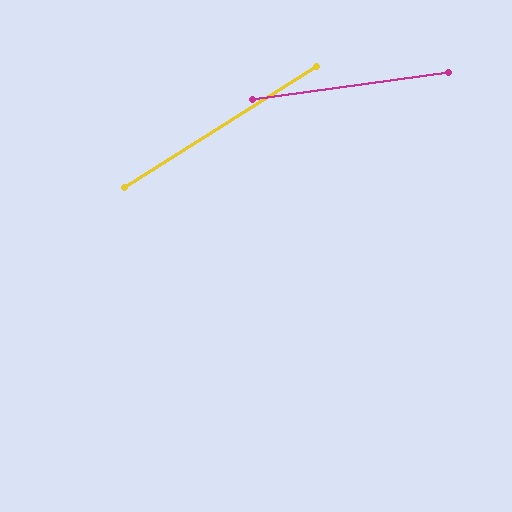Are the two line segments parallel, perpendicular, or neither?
Neither parallel nor perpendicular — they differ by about 24°.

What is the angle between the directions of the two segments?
Approximately 24 degrees.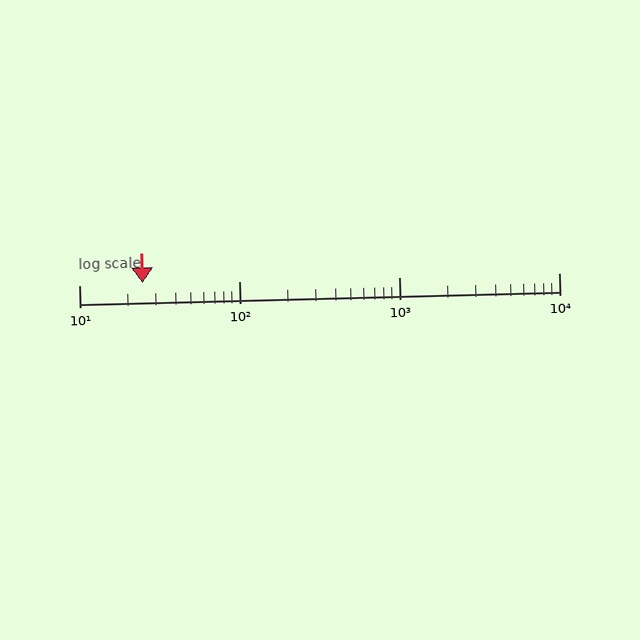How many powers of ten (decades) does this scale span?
The scale spans 3 decades, from 10 to 10000.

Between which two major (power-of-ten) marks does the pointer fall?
The pointer is between 10 and 100.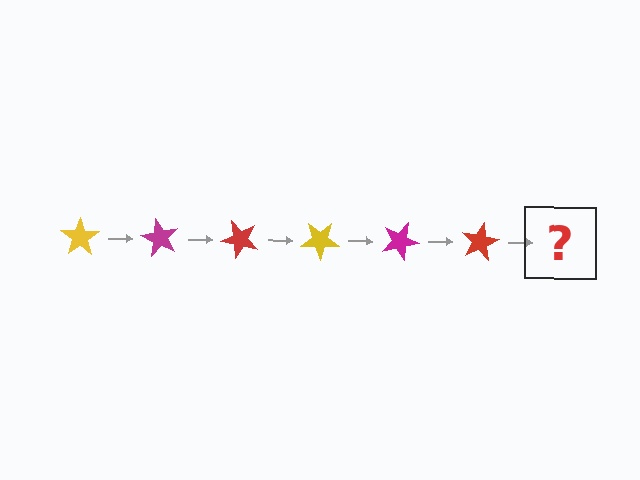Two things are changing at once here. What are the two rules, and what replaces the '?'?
The two rules are that it rotates 60 degrees each step and the color cycles through yellow, magenta, and red. The '?' should be a yellow star, rotated 360 degrees from the start.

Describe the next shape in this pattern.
It should be a yellow star, rotated 360 degrees from the start.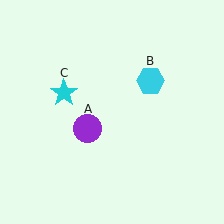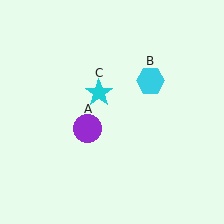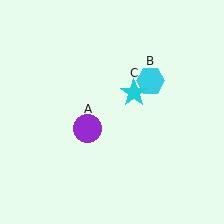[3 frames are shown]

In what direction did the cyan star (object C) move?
The cyan star (object C) moved right.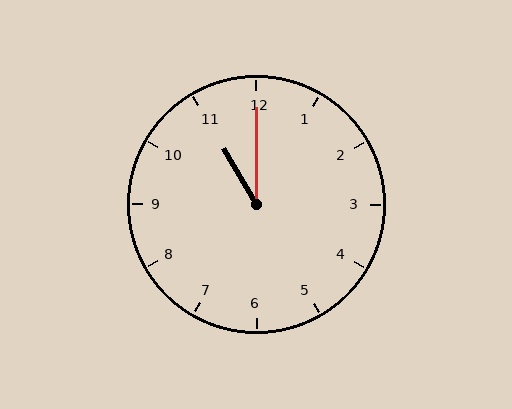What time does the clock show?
11:00.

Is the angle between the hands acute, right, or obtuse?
It is acute.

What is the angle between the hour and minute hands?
Approximately 30 degrees.